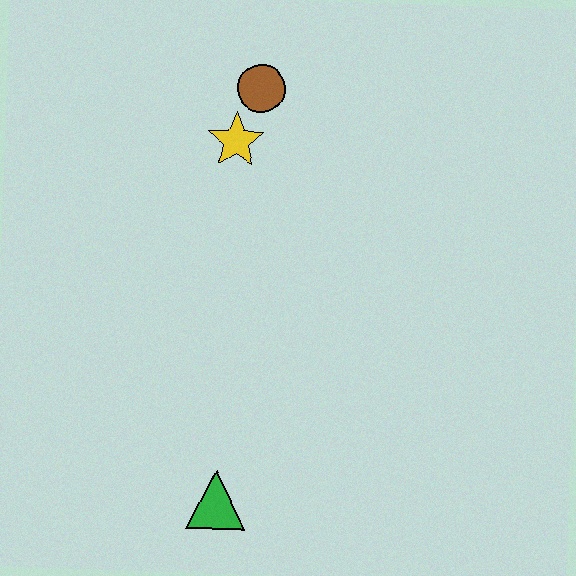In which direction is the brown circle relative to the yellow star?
The brown circle is above the yellow star.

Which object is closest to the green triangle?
The yellow star is closest to the green triangle.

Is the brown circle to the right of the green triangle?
Yes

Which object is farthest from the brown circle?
The green triangle is farthest from the brown circle.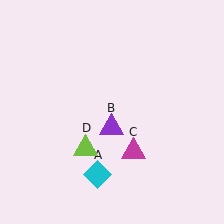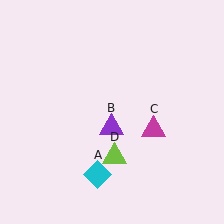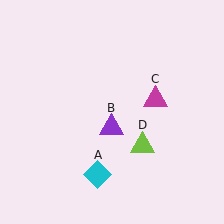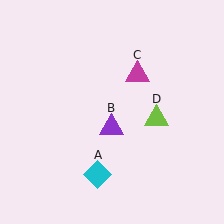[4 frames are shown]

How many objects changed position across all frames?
2 objects changed position: magenta triangle (object C), lime triangle (object D).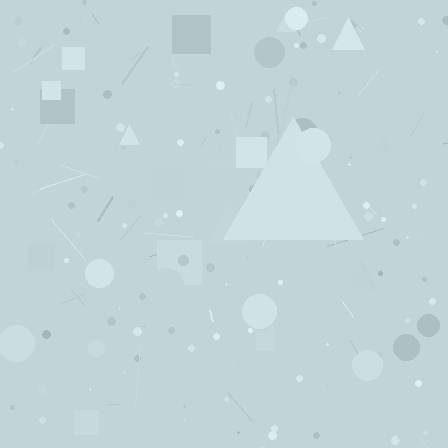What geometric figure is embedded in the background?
A triangle is embedded in the background.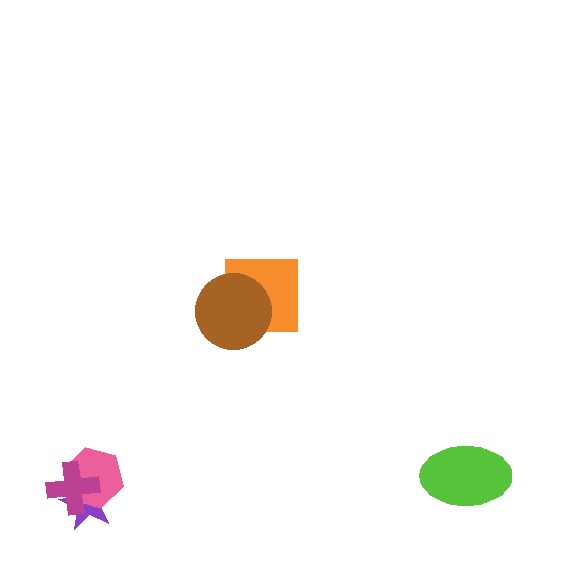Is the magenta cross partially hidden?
No, no other shape covers it.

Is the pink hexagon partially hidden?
Yes, it is partially covered by another shape.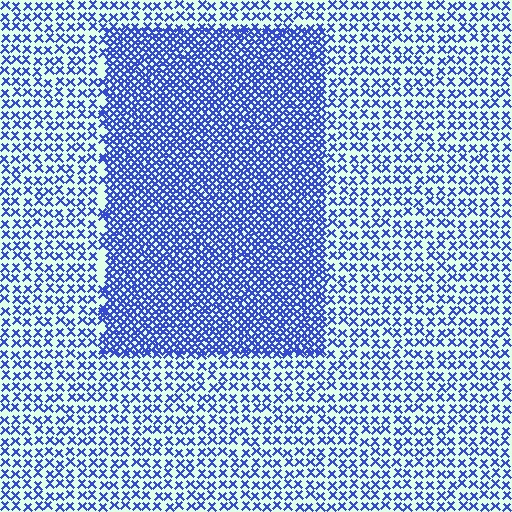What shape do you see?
I see a rectangle.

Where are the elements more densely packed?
The elements are more densely packed inside the rectangle boundary.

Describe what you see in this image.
The image contains small blue elements arranged at two different densities. A rectangle-shaped region is visible where the elements are more densely packed than the surrounding area.